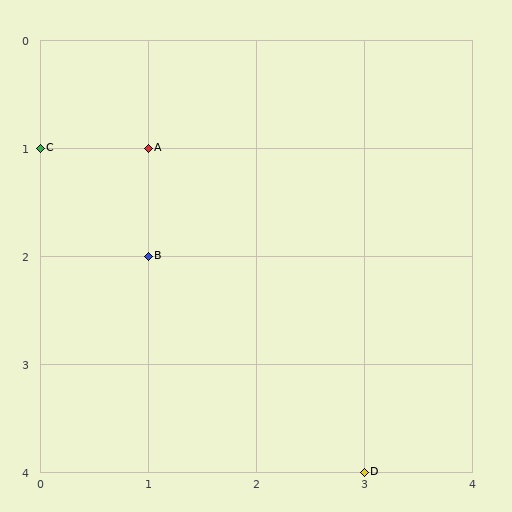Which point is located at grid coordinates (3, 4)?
Point D is at (3, 4).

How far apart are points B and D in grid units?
Points B and D are 2 columns and 2 rows apart (about 2.8 grid units diagonally).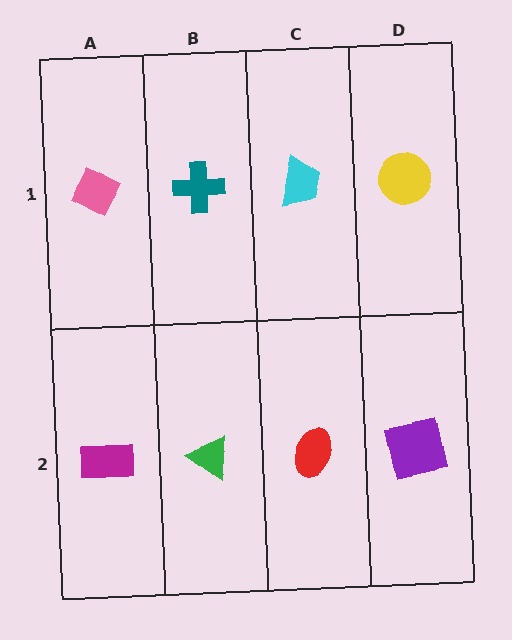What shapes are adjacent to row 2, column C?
A cyan trapezoid (row 1, column C), a green triangle (row 2, column B), a purple square (row 2, column D).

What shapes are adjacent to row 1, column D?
A purple square (row 2, column D), a cyan trapezoid (row 1, column C).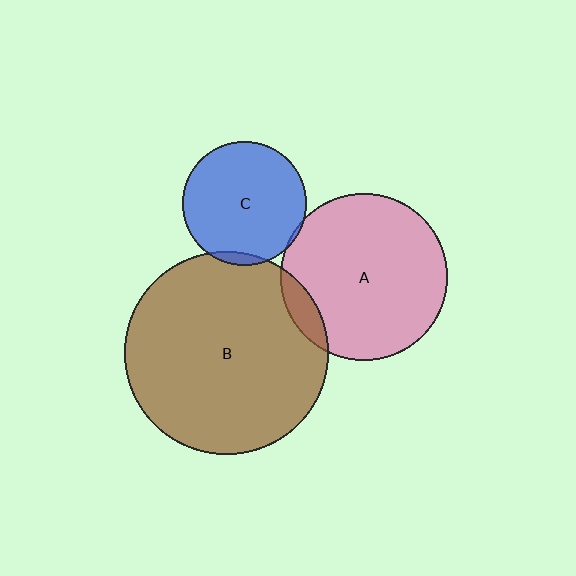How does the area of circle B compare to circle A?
Approximately 1.5 times.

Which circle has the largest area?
Circle B (brown).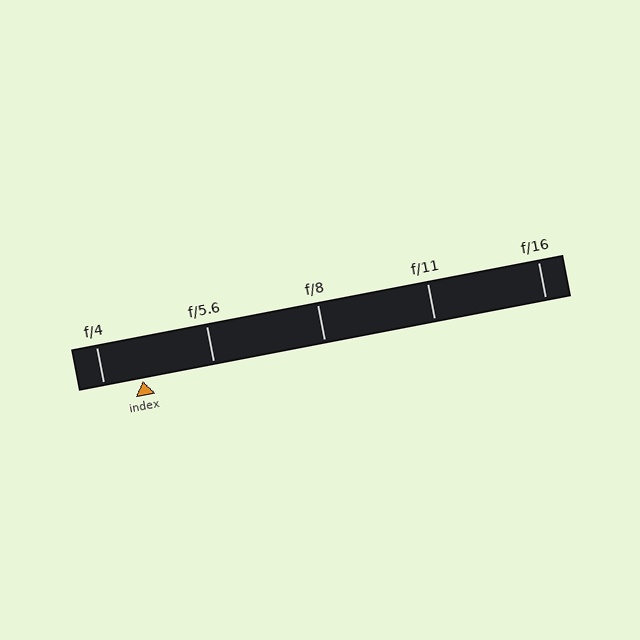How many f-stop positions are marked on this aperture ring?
There are 5 f-stop positions marked.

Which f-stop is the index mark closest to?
The index mark is closest to f/4.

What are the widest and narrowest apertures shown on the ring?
The widest aperture shown is f/4 and the narrowest is f/16.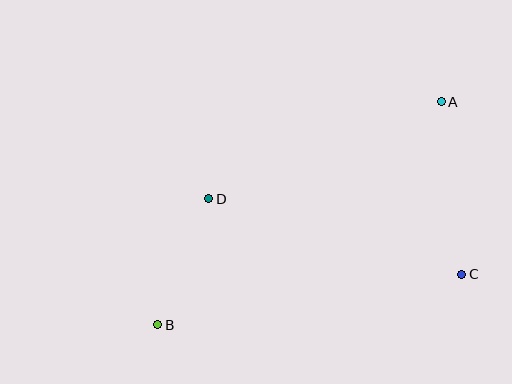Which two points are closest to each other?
Points B and D are closest to each other.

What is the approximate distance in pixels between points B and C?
The distance between B and C is approximately 308 pixels.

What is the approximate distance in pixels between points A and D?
The distance between A and D is approximately 252 pixels.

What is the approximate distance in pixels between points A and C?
The distance between A and C is approximately 174 pixels.